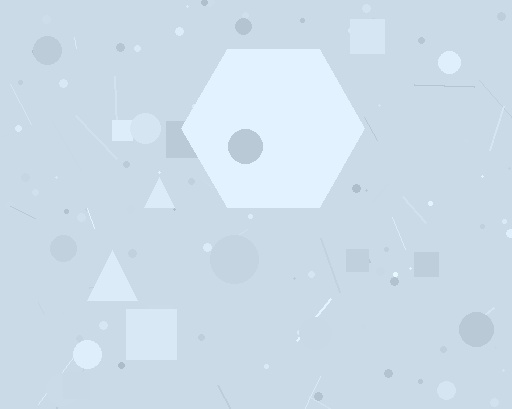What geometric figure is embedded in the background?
A hexagon is embedded in the background.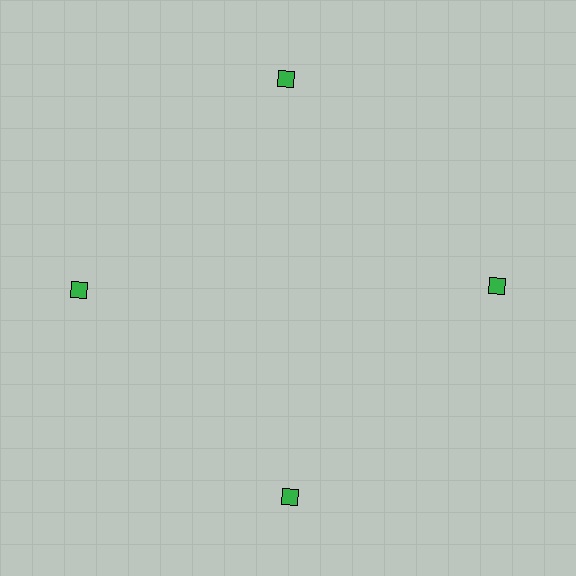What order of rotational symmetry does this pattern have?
This pattern has 4-fold rotational symmetry.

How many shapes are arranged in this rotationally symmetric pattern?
There are 4 shapes, arranged in 4 groups of 1.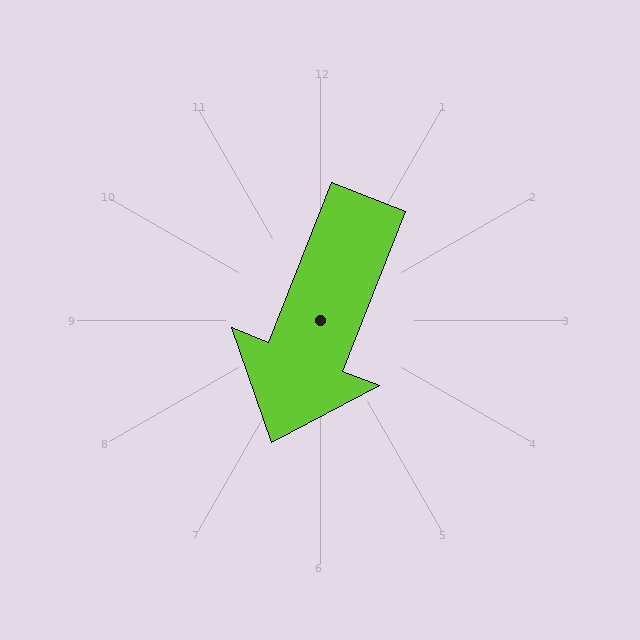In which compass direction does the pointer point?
South.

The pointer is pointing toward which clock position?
Roughly 7 o'clock.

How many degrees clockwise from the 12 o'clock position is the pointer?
Approximately 202 degrees.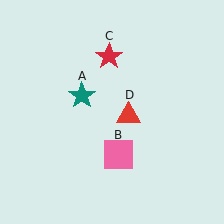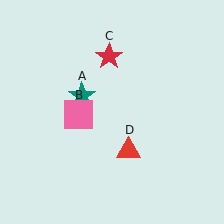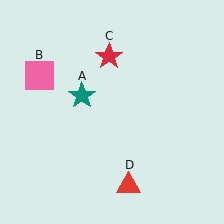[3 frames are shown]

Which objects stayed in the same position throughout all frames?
Teal star (object A) and red star (object C) remained stationary.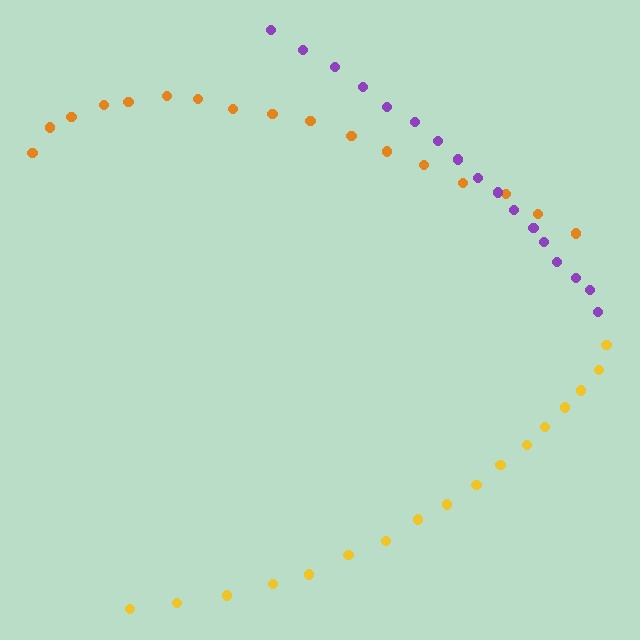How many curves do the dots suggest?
There are 3 distinct paths.